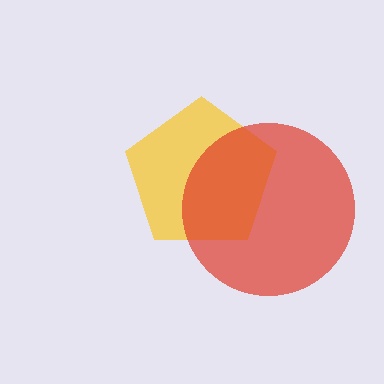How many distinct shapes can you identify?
There are 2 distinct shapes: a yellow pentagon, a red circle.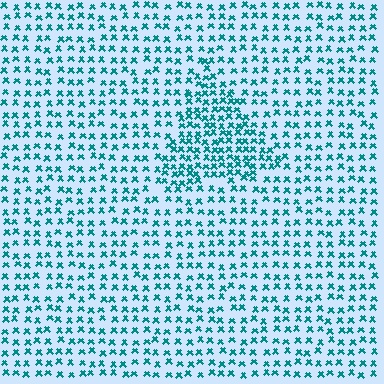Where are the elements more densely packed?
The elements are more densely packed inside the triangle boundary.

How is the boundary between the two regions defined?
The boundary is defined by a change in element density (approximately 1.8x ratio). All elements are the same color, size, and shape.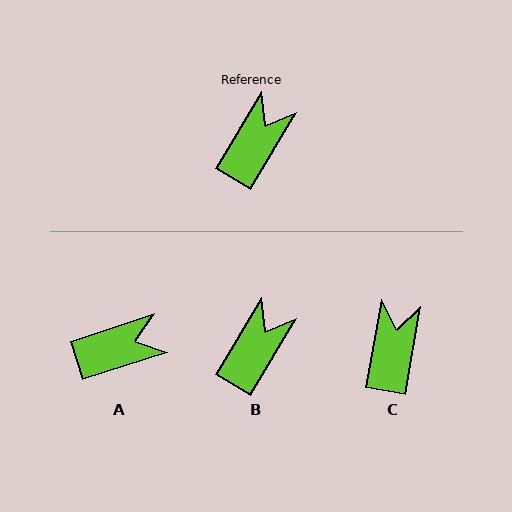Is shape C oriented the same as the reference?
No, it is off by about 21 degrees.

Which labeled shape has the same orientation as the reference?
B.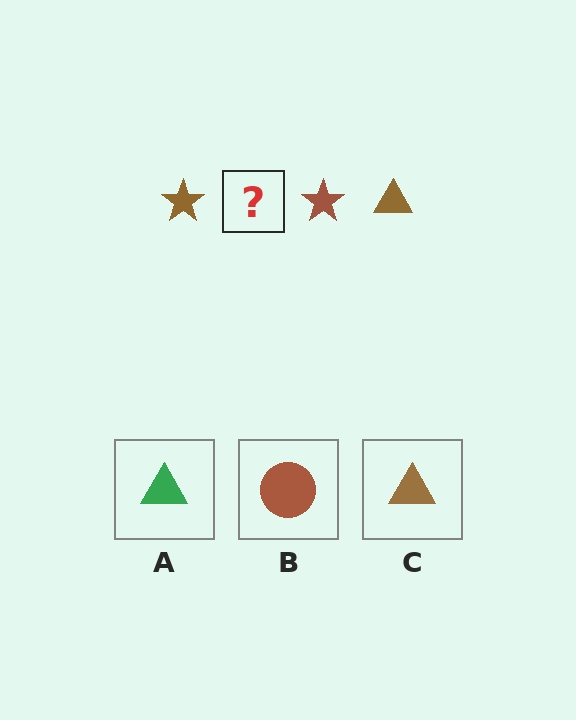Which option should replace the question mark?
Option C.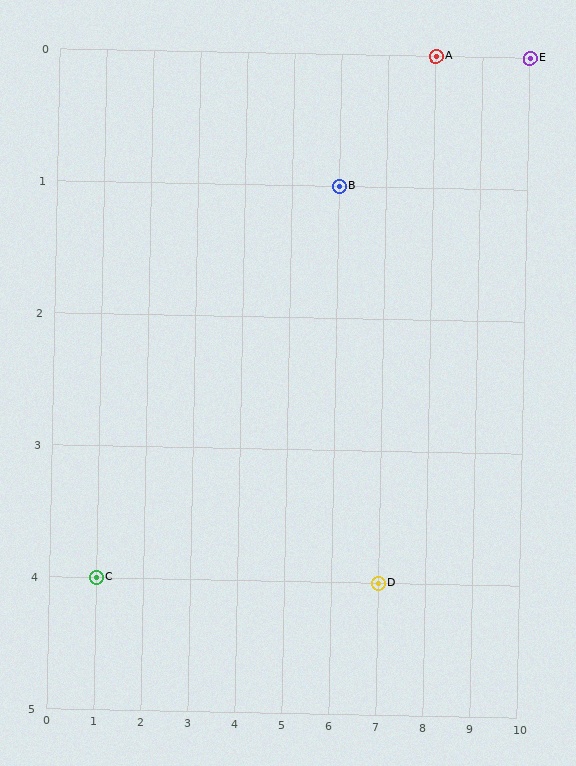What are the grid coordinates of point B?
Point B is at grid coordinates (6, 1).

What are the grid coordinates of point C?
Point C is at grid coordinates (1, 4).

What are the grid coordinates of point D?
Point D is at grid coordinates (7, 4).